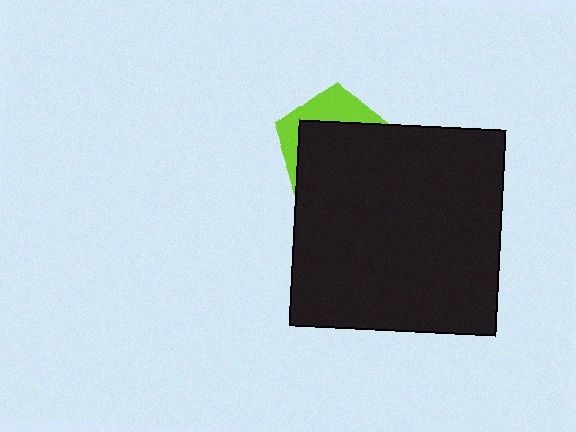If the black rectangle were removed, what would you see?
You would see the complete lime pentagon.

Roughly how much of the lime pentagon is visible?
A small part of it is visible (roughly 32%).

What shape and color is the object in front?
The object in front is a black rectangle.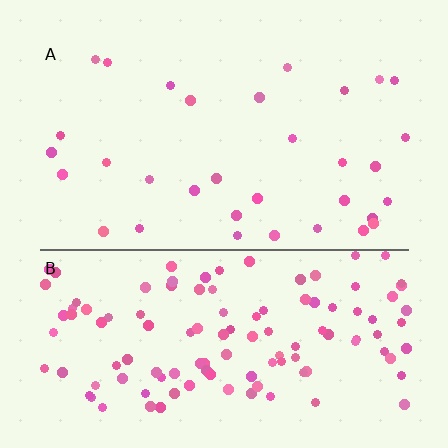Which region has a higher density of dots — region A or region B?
B (the bottom).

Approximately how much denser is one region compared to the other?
Approximately 3.8× — region B over region A.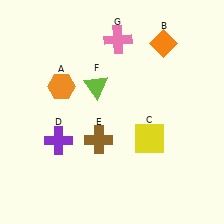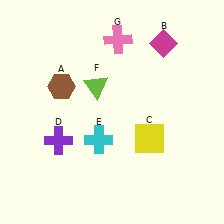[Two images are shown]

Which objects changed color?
A changed from orange to brown. B changed from orange to magenta. E changed from brown to cyan.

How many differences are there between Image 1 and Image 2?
There are 3 differences between the two images.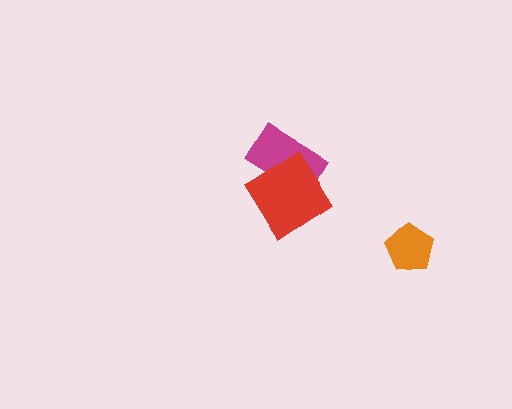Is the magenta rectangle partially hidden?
Yes, it is partially covered by another shape.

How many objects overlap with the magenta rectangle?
1 object overlaps with the magenta rectangle.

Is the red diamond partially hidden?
No, no other shape covers it.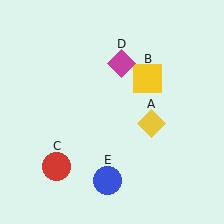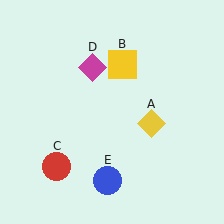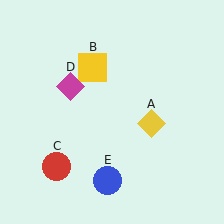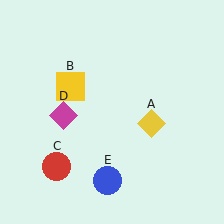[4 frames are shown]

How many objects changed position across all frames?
2 objects changed position: yellow square (object B), magenta diamond (object D).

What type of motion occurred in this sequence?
The yellow square (object B), magenta diamond (object D) rotated counterclockwise around the center of the scene.